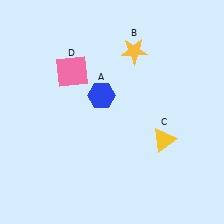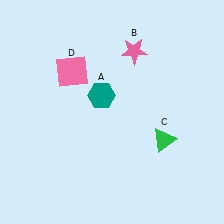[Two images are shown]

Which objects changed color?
A changed from blue to teal. B changed from yellow to pink. C changed from yellow to green.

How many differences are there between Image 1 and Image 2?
There are 3 differences between the two images.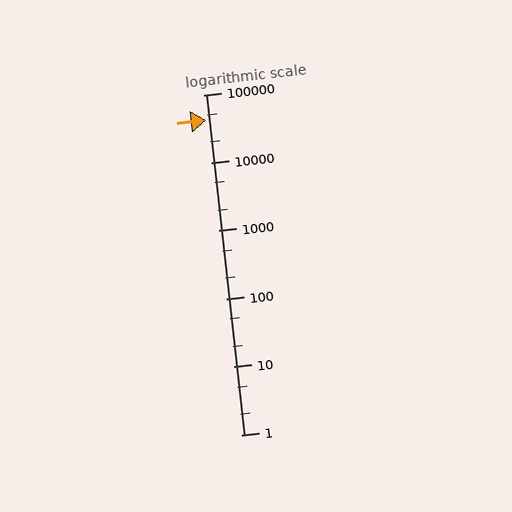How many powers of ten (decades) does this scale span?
The scale spans 5 decades, from 1 to 100000.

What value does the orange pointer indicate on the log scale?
The pointer indicates approximately 42000.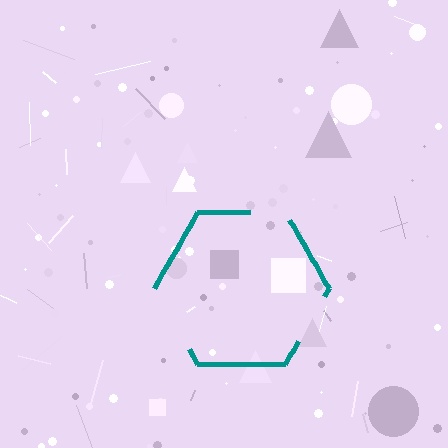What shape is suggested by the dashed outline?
The dashed outline suggests a hexagon.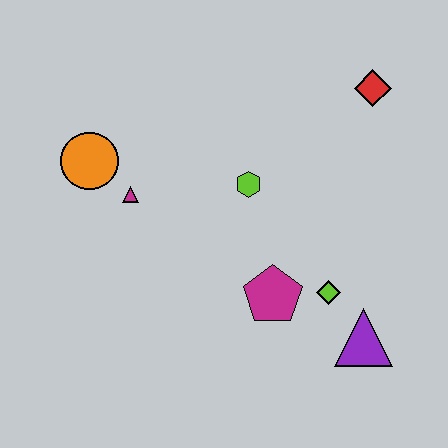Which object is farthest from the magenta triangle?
The purple triangle is farthest from the magenta triangle.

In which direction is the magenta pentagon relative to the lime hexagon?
The magenta pentagon is below the lime hexagon.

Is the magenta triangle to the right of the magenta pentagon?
No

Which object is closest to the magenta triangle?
The orange circle is closest to the magenta triangle.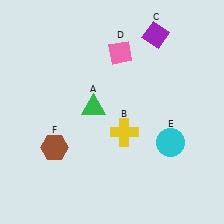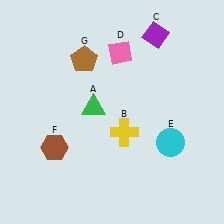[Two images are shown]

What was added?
A brown pentagon (G) was added in Image 2.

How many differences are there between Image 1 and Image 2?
There is 1 difference between the two images.